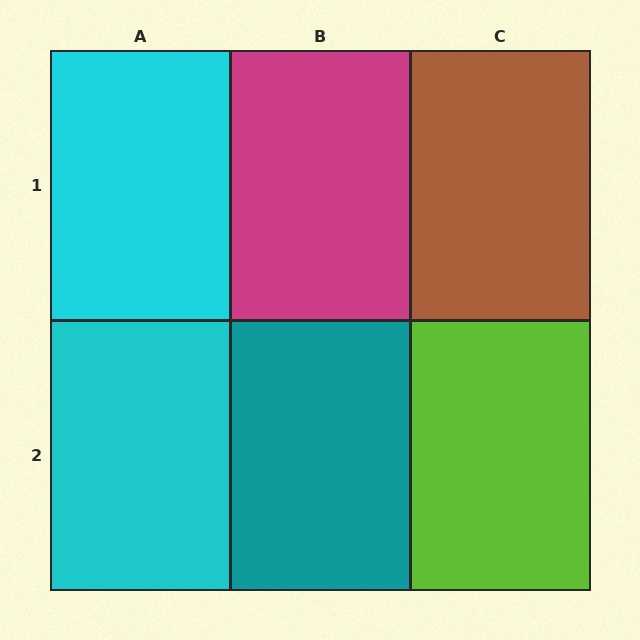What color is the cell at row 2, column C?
Lime.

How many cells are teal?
1 cell is teal.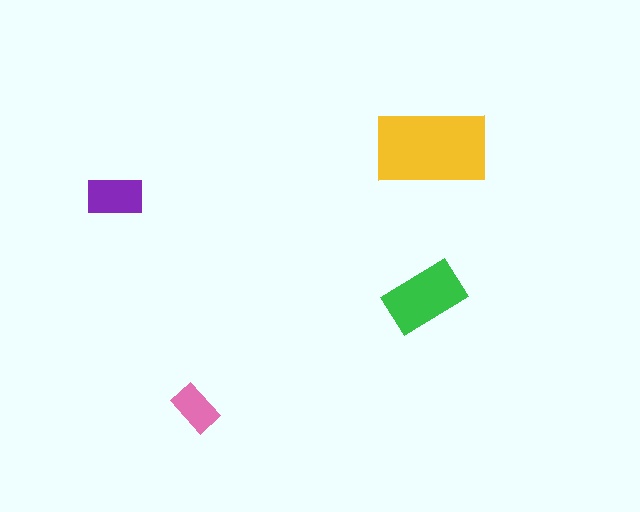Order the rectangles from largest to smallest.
the yellow one, the green one, the purple one, the pink one.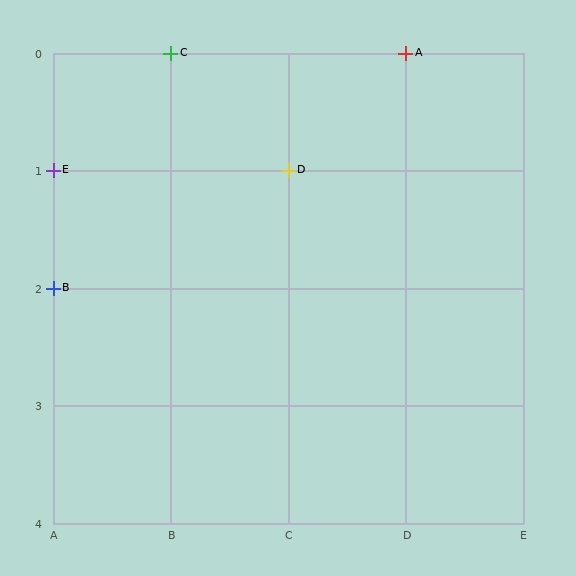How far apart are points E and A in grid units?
Points E and A are 3 columns and 1 row apart (about 3.2 grid units diagonally).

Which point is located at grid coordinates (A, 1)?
Point E is at (A, 1).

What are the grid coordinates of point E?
Point E is at grid coordinates (A, 1).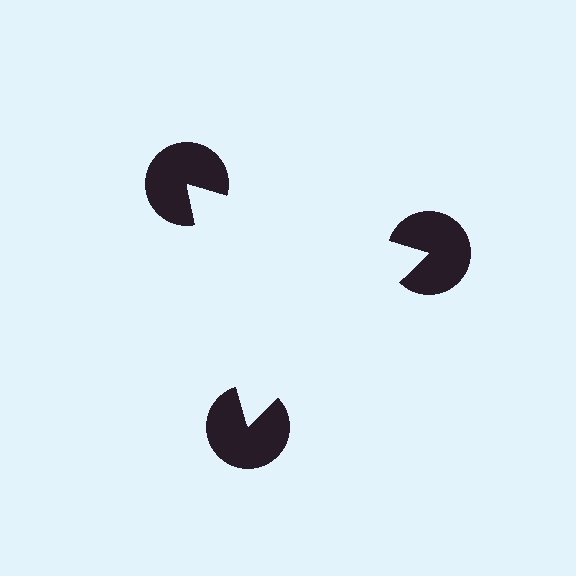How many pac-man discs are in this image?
There are 3 — one at each vertex of the illusory triangle.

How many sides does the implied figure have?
3 sides.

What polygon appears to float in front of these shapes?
An illusory triangle — its edges are inferred from the aligned wedge cuts in the pac-man discs, not physically drawn.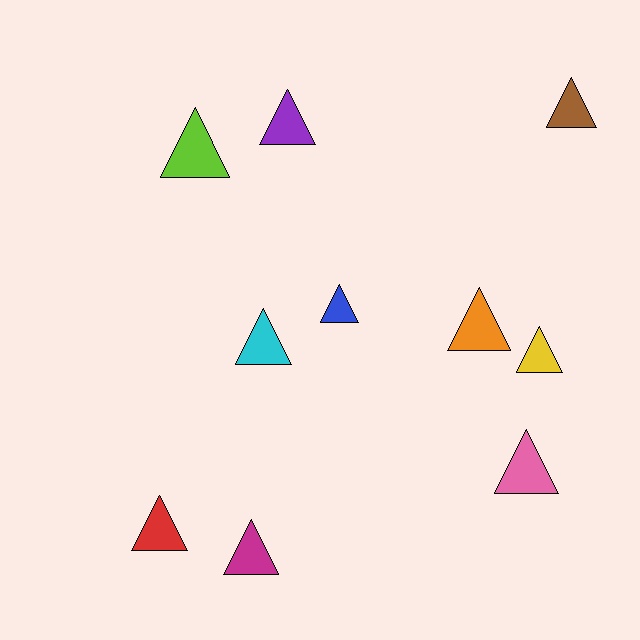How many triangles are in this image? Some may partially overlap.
There are 10 triangles.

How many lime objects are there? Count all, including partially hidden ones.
There is 1 lime object.